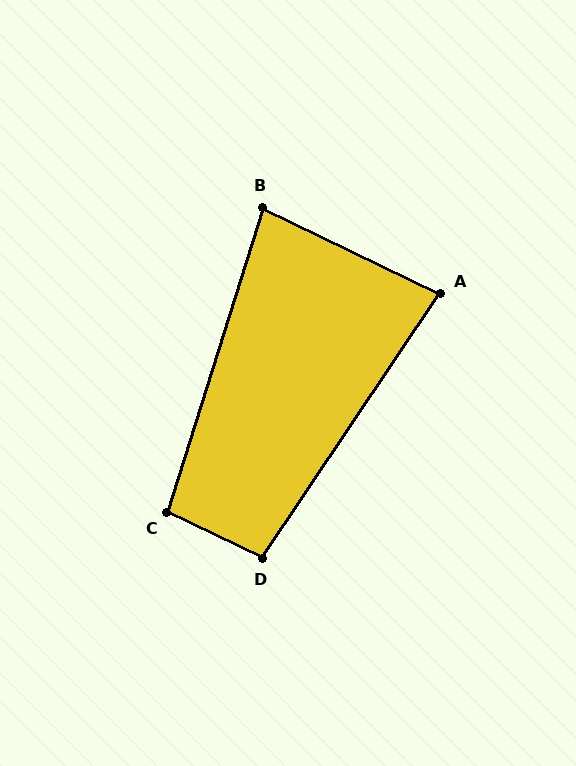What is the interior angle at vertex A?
Approximately 82 degrees (acute).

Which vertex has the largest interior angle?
D, at approximately 98 degrees.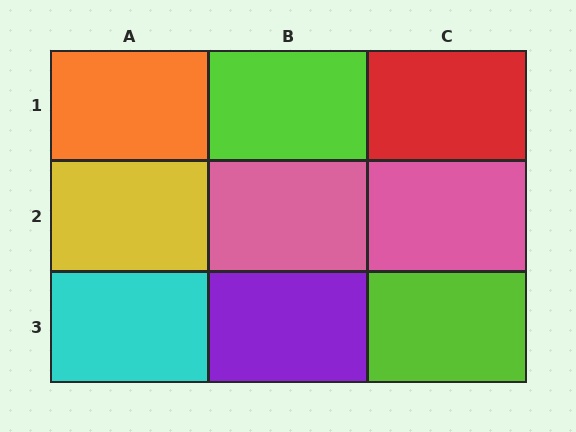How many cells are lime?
2 cells are lime.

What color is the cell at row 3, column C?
Lime.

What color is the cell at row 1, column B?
Lime.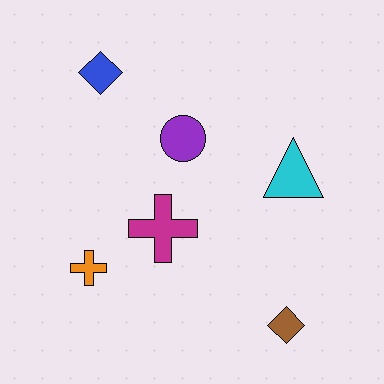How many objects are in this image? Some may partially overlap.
There are 6 objects.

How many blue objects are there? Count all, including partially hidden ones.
There is 1 blue object.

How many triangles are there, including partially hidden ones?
There is 1 triangle.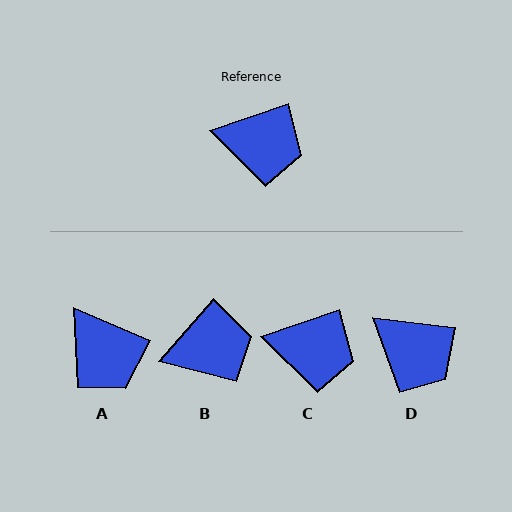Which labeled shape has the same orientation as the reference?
C.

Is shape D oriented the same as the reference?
No, it is off by about 26 degrees.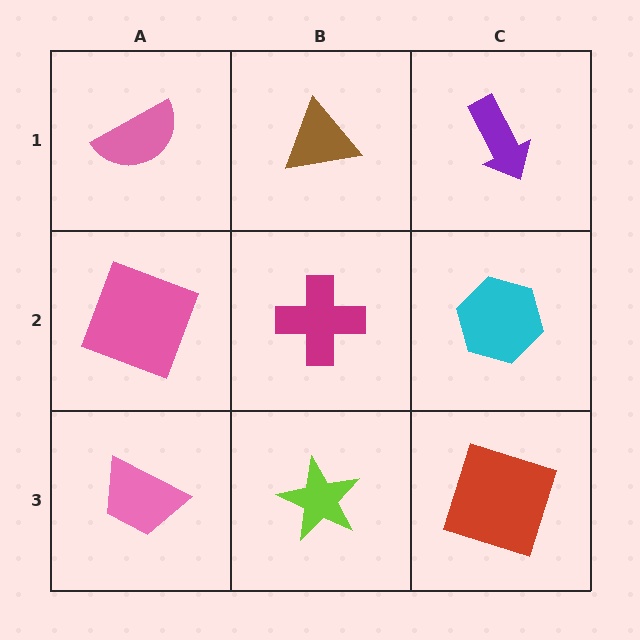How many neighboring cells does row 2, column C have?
3.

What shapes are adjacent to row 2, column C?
A purple arrow (row 1, column C), a red square (row 3, column C), a magenta cross (row 2, column B).